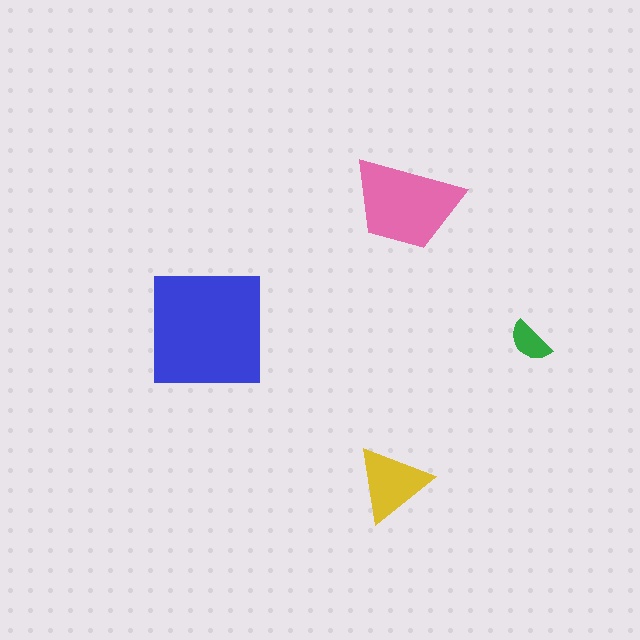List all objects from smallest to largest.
The green semicircle, the yellow triangle, the pink trapezoid, the blue square.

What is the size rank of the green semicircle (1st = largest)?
4th.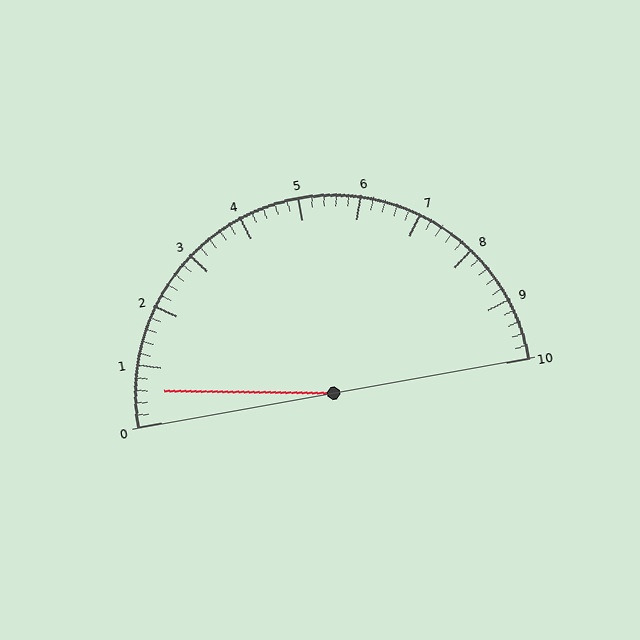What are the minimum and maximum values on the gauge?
The gauge ranges from 0 to 10.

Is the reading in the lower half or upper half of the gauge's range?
The reading is in the lower half of the range (0 to 10).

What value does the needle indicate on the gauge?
The needle indicates approximately 0.6.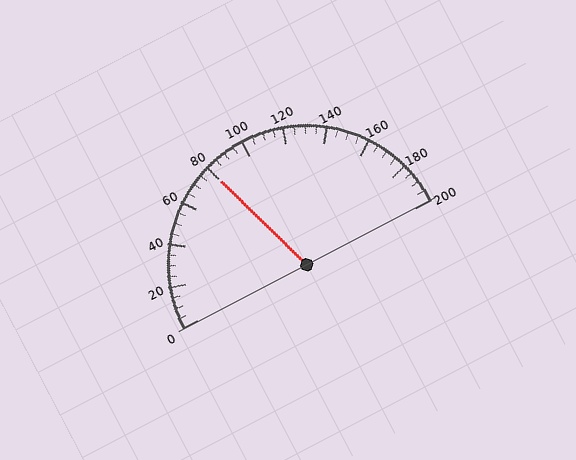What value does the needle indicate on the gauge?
The needle indicates approximately 80.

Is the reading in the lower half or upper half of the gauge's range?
The reading is in the lower half of the range (0 to 200).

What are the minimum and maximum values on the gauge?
The gauge ranges from 0 to 200.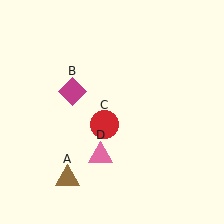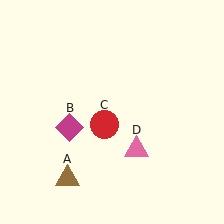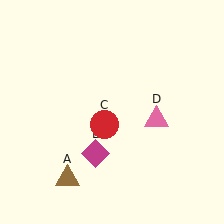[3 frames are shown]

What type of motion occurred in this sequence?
The magenta diamond (object B), pink triangle (object D) rotated counterclockwise around the center of the scene.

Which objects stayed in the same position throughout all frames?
Brown triangle (object A) and red circle (object C) remained stationary.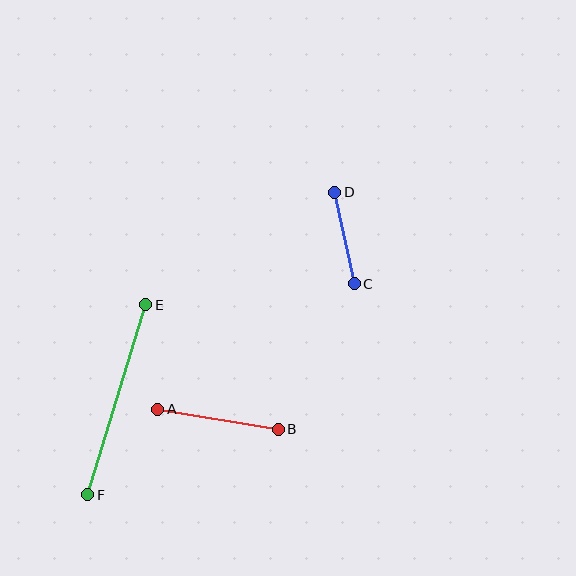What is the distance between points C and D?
The distance is approximately 94 pixels.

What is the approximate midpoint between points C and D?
The midpoint is at approximately (345, 238) pixels.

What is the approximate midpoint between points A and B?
The midpoint is at approximately (218, 419) pixels.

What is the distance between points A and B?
The distance is approximately 122 pixels.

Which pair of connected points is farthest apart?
Points E and F are farthest apart.